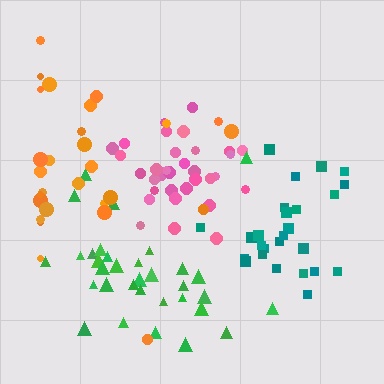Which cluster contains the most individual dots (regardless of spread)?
Pink (33).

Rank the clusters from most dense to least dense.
pink, teal, green, orange.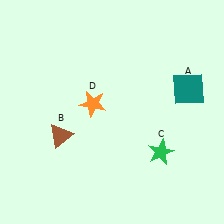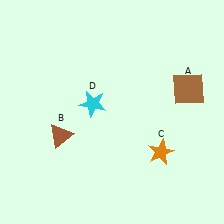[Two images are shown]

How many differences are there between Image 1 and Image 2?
There are 3 differences between the two images.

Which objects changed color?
A changed from teal to brown. C changed from green to orange. D changed from orange to cyan.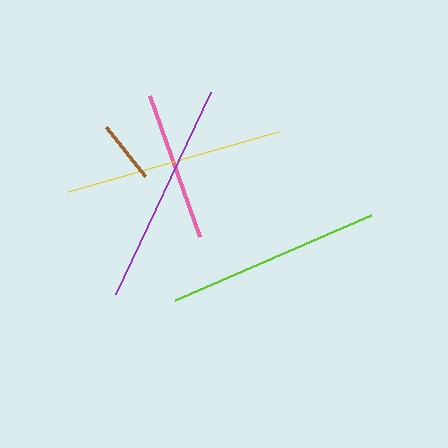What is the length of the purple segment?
The purple segment is approximately 223 pixels long.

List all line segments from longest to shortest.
From longest to shortest: purple, yellow, lime, pink, brown.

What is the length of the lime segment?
The lime segment is approximately 214 pixels long.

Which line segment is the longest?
The purple line is the longest at approximately 223 pixels.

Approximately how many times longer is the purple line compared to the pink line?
The purple line is approximately 1.5 times the length of the pink line.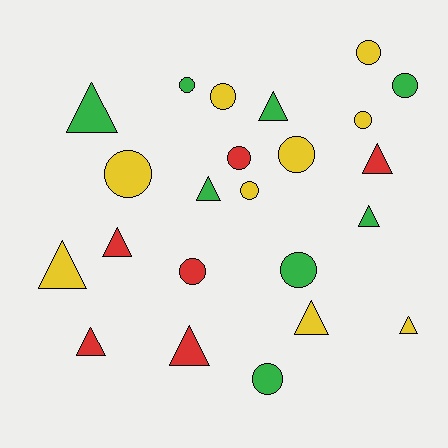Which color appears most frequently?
Yellow, with 9 objects.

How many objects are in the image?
There are 23 objects.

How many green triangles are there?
There are 4 green triangles.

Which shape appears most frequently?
Circle, with 12 objects.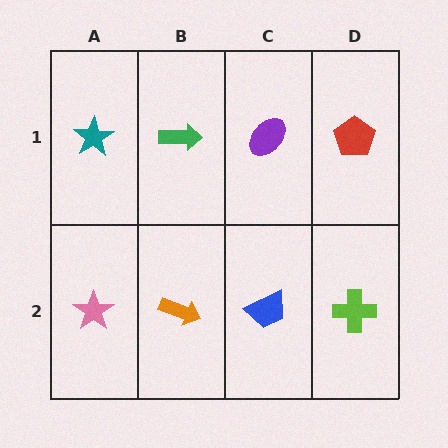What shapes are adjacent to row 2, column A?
A teal star (row 1, column A), an orange arrow (row 2, column B).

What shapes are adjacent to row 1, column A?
A pink star (row 2, column A), a green arrow (row 1, column B).